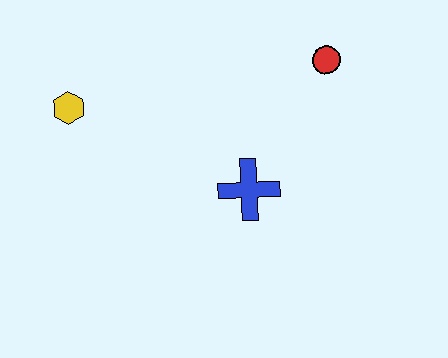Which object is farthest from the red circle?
The yellow hexagon is farthest from the red circle.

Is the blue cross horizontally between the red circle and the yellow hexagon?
Yes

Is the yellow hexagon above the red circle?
No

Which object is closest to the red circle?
The blue cross is closest to the red circle.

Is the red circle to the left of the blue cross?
No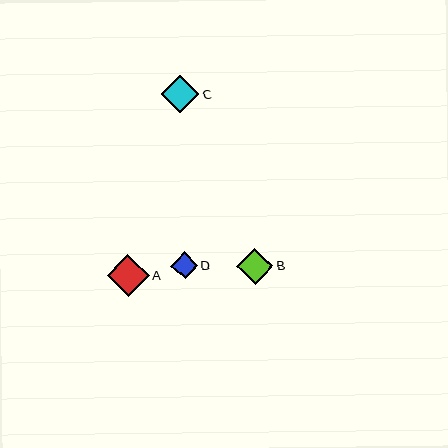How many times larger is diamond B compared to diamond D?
Diamond B is approximately 1.4 times the size of diamond D.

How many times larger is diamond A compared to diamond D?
Diamond A is approximately 1.6 times the size of diamond D.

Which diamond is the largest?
Diamond A is the largest with a size of approximately 42 pixels.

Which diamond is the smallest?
Diamond D is the smallest with a size of approximately 27 pixels.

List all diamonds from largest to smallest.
From largest to smallest: A, C, B, D.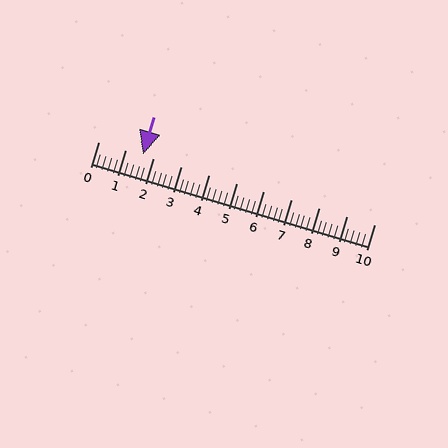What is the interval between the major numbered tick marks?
The major tick marks are spaced 1 units apart.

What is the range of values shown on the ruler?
The ruler shows values from 0 to 10.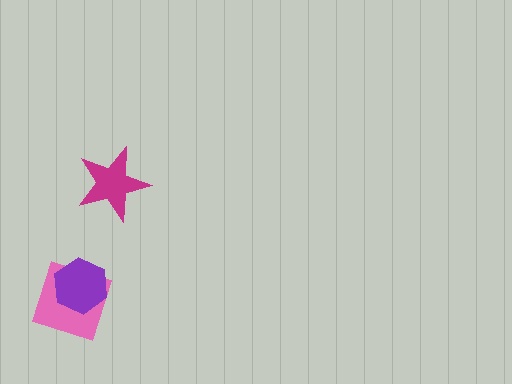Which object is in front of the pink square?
The purple hexagon is in front of the pink square.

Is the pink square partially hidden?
Yes, it is partially covered by another shape.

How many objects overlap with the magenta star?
0 objects overlap with the magenta star.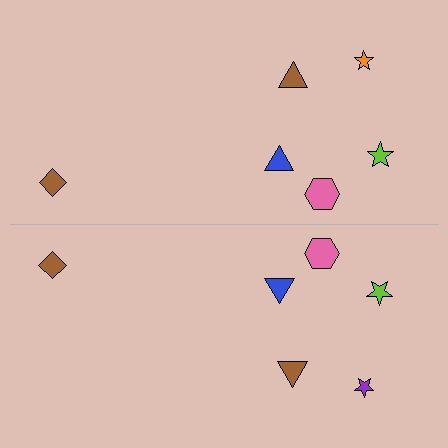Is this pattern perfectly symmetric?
No, the pattern is not perfectly symmetric. The purple star on the bottom side breaks the symmetry — its mirror counterpart is orange.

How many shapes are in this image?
There are 12 shapes in this image.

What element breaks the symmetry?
The purple star on the bottom side breaks the symmetry — its mirror counterpart is orange.